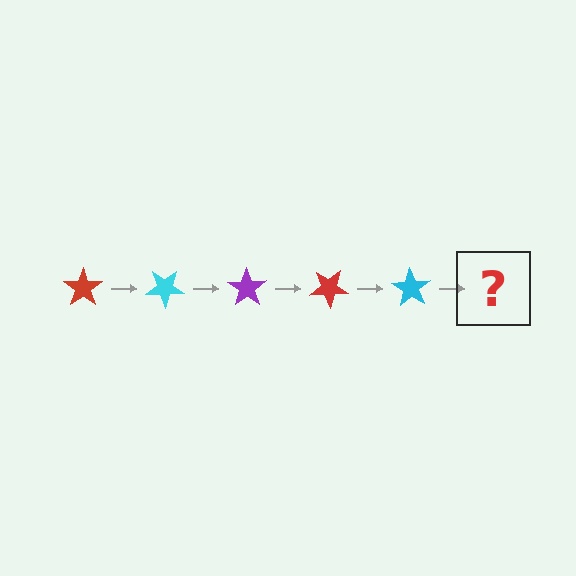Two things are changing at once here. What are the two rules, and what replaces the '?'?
The two rules are that it rotates 35 degrees each step and the color cycles through red, cyan, and purple. The '?' should be a purple star, rotated 175 degrees from the start.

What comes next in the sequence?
The next element should be a purple star, rotated 175 degrees from the start.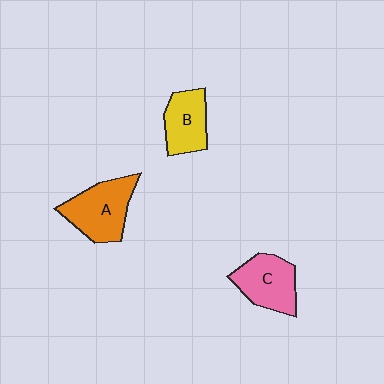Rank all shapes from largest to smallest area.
From largest to smallest: A (orange), C (pink), B (yellow).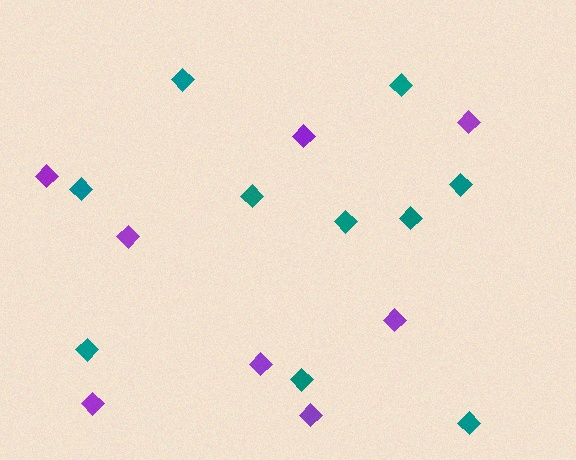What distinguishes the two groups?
There are 2 groups: one group of teal diamonds (10) and one group of purple diamonds (8).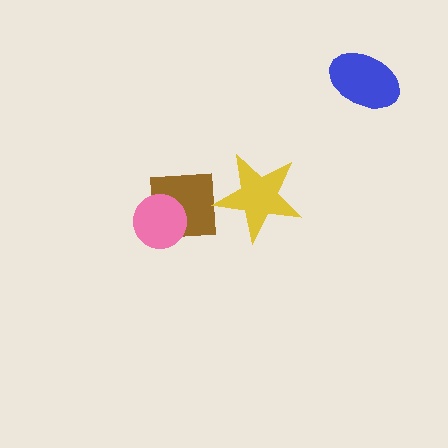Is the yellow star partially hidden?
No, no other shape covers it.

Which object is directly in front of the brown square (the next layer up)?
The pink circle is directly in front of the brown square.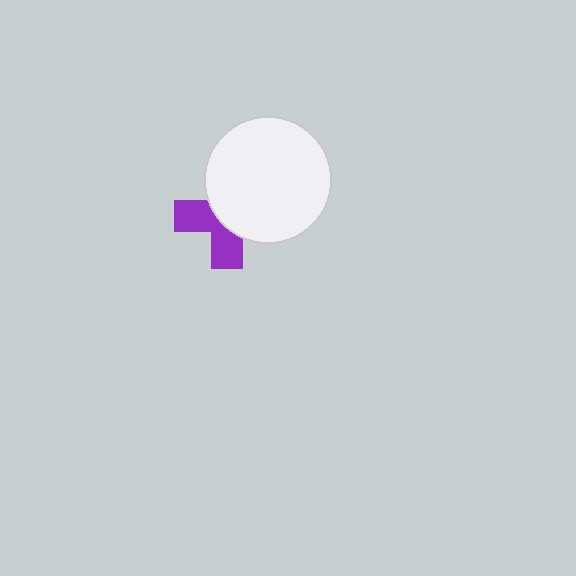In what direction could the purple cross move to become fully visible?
The purple cross could move toward the lower-left. That would shift it out from behind the white circle entirely.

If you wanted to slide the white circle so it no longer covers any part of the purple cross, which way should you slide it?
Slide it toward the upper-right — that is the most direct way to separate the two shapes.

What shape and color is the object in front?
The object in front is a white circle.